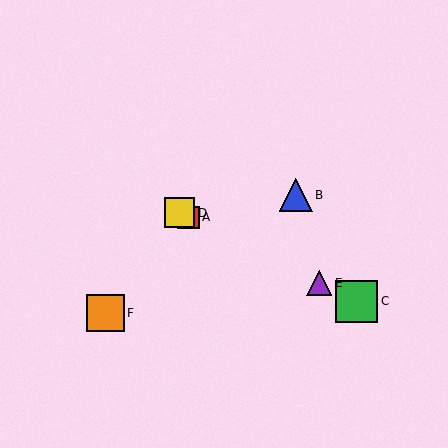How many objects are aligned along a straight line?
4 objects (A, C, D, E) are aligned along a straight line.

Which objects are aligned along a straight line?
Objects A, C, D, E are aligned along a straight line.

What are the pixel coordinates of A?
Object A is at (188, 217).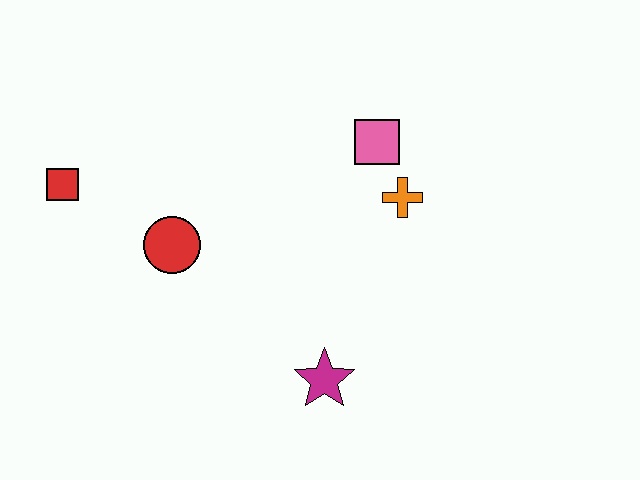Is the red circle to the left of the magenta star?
Yes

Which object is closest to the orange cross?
The pink square is closest to the orange cross.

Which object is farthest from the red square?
The orange cross is farthest from the red square.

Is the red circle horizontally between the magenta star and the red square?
Yes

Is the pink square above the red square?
Yes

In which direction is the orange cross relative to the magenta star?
The orange cross is above the magenta star.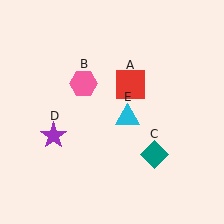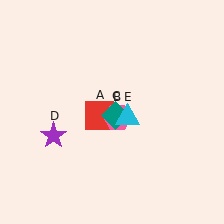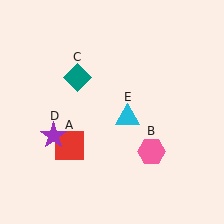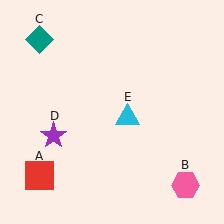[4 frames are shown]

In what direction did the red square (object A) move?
The red square (object A) moved down and to the left.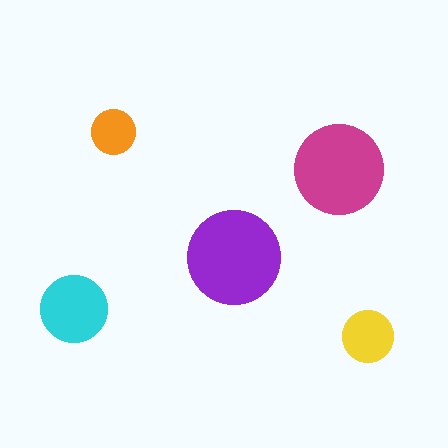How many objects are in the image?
There are 5 objects in the image.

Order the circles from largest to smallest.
the purple one, the magenta one, the cyan one, the yellow one, the orange one.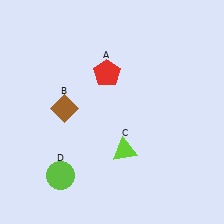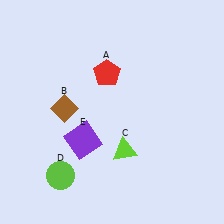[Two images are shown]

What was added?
A purple square (E) was added in Image 2.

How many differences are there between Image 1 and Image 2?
There is 1 difference between the two images.